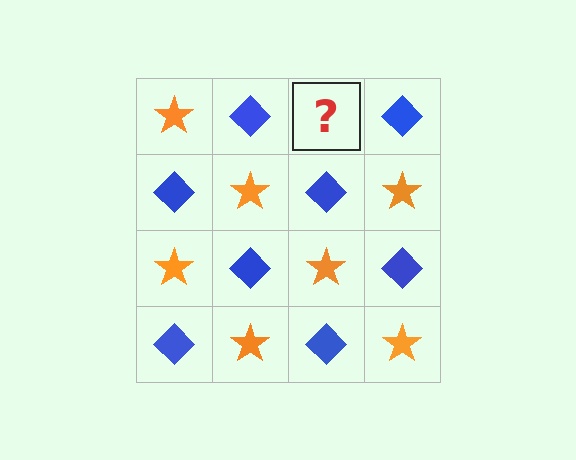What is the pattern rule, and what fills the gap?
The rule is that it alternates orange star and blue diamond in a checkerboard pattern. The gap should be filled with an orange star.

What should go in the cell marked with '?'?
The missing cell should contain an orange star.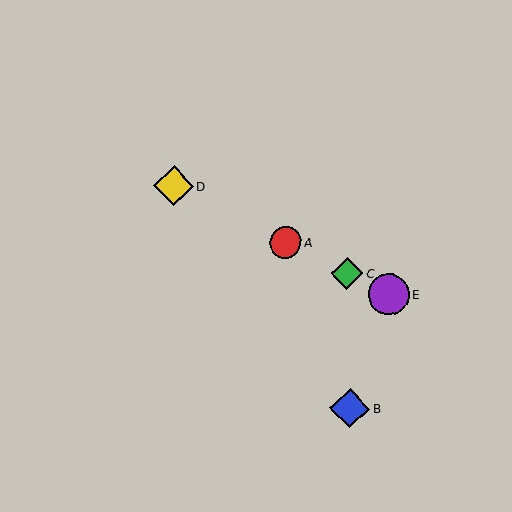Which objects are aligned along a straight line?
Objects A, C, D, E are aligned along a straight line.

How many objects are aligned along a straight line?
4 objects (A, C, D, E) are aligned along a straight line.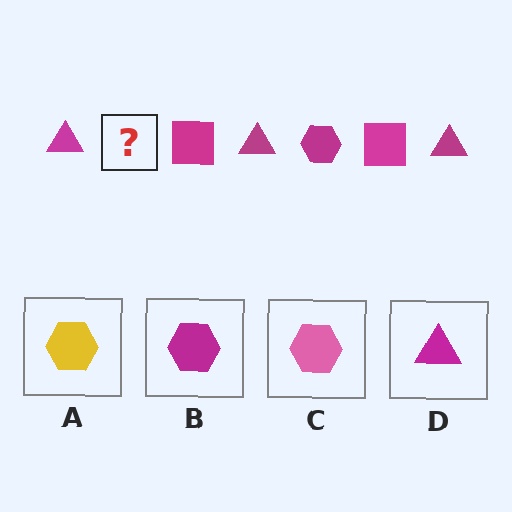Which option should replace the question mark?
Option B.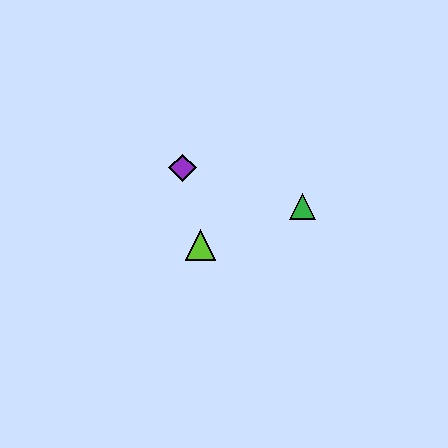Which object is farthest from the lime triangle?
The green triangle is farthest from the lime triangle.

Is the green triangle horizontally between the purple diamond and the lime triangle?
No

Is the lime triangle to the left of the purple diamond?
No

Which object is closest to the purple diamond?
The lime triangle is closest to the purple diamond.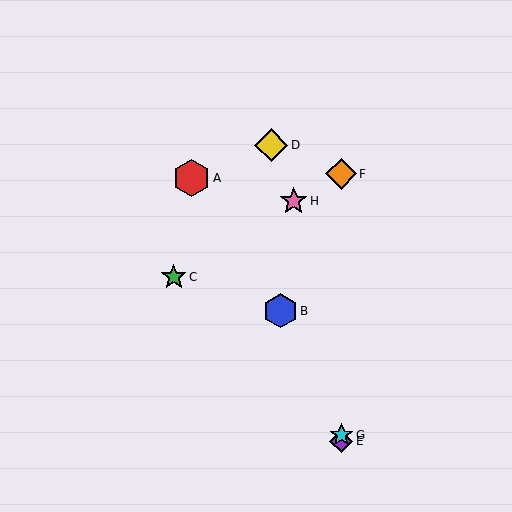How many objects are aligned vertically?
3 objects (E, F, G) are aligned vertically.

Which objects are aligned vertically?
Objects E, F, G are aligned vertically.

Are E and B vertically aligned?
No, E is at x≈341 and B is at x≈280.